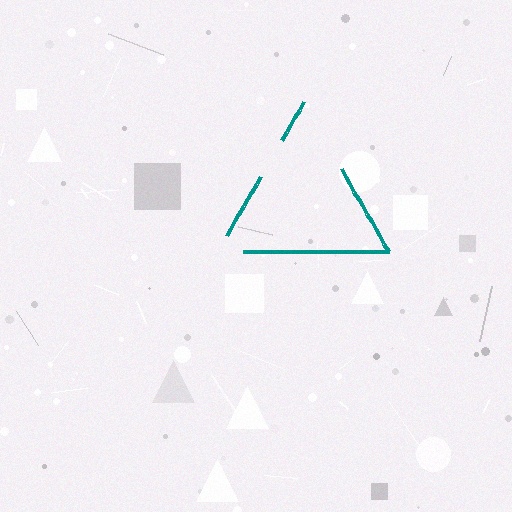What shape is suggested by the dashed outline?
The dashed outline suggests a triangle.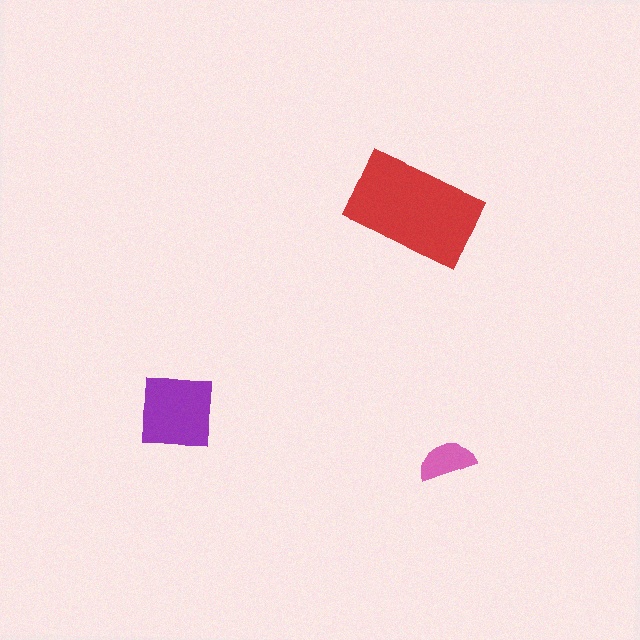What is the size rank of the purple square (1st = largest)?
2nd.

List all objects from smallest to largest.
The pink semicircle, the purple square, the red rectangle.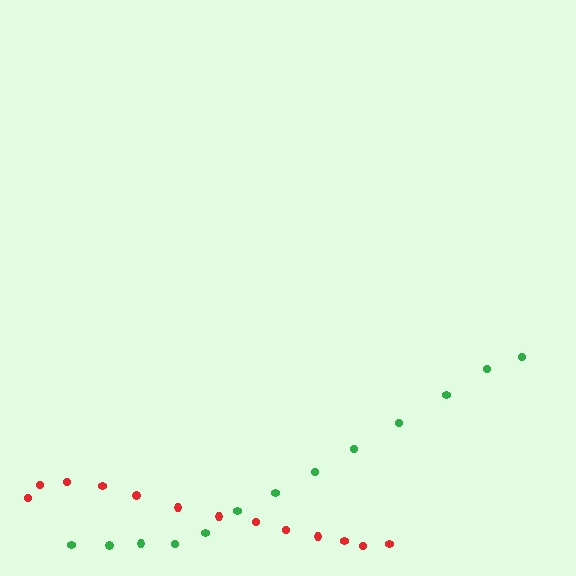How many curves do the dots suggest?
There are 2 distinct paths.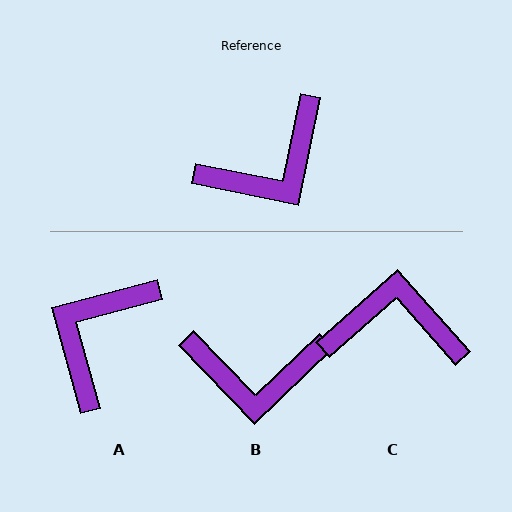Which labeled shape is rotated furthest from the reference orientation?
A, about 153 degrees away.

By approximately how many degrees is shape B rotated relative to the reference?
Approximately 35 degrees clockwise.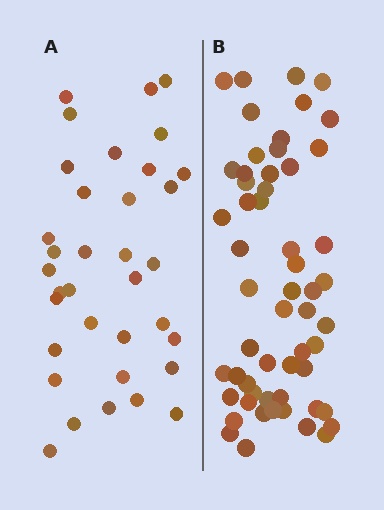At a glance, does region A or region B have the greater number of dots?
Region B (the right region) has more dots.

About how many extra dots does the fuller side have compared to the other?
Region B has approximately 20 more dots than region A.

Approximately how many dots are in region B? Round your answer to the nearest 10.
About 60 dots. (The exact count is 56, which rounds to 60.)